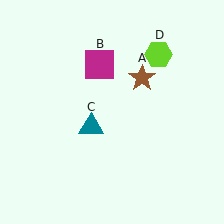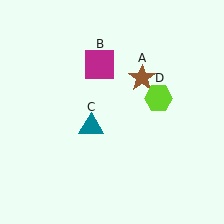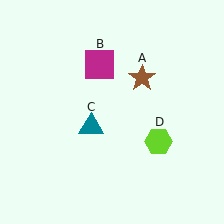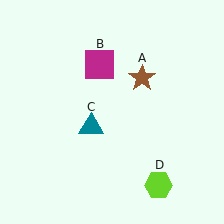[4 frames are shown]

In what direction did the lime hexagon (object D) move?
The lime hexagon (object D) moved down.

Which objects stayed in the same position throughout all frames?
Brown star (object A) and magenta square (object B) and teal triangle (object C) remained stationary.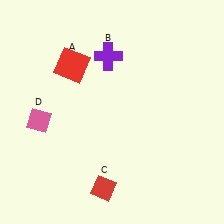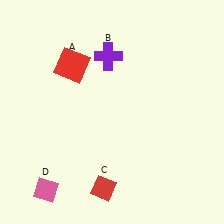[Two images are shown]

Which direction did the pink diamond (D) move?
The pink diamond (D) moved down.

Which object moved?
The pink diamond (D) moved down.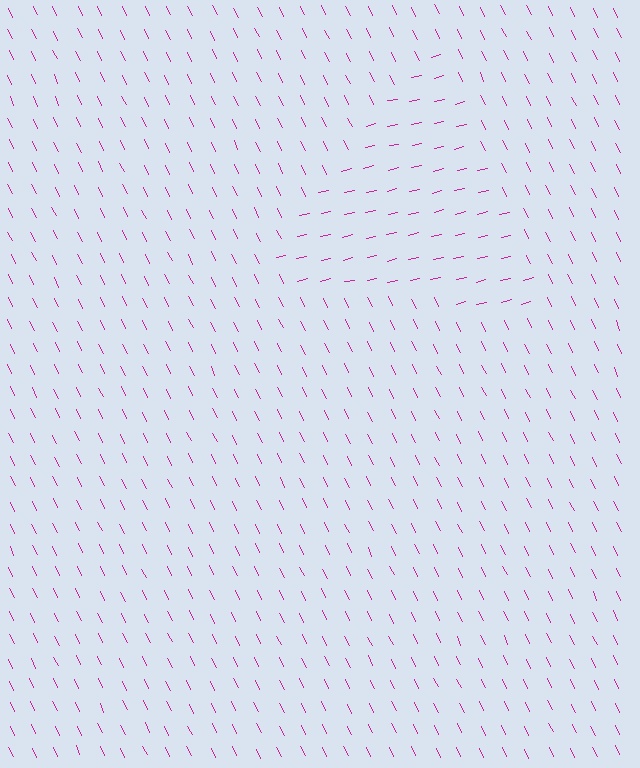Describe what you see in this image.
The image is filled with small magenta line segments. A triangle region in the image has lines oriented differently from the surrounding lines, creating a visible texture boundary.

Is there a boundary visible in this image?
Yes, there is a texture boundary formed by a change in line orientation.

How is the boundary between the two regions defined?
The boundary is defined purely by a change in line orientation (approximately 77 degrees difference). All lines are the same color and thickness.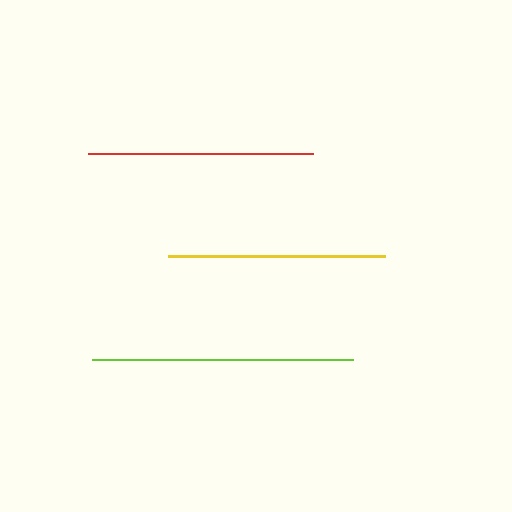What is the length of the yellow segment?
The yellow segment is approximately 217 pixels long.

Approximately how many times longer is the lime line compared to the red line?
The lime line is approximately 1.2 times the length of the red line.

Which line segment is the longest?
The lime line is the longest at approximately 262 pixels.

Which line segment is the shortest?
The yellow line is the shortest at approximately 217 pixels.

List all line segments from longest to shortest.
From longest to shortest: lime, red, yellow.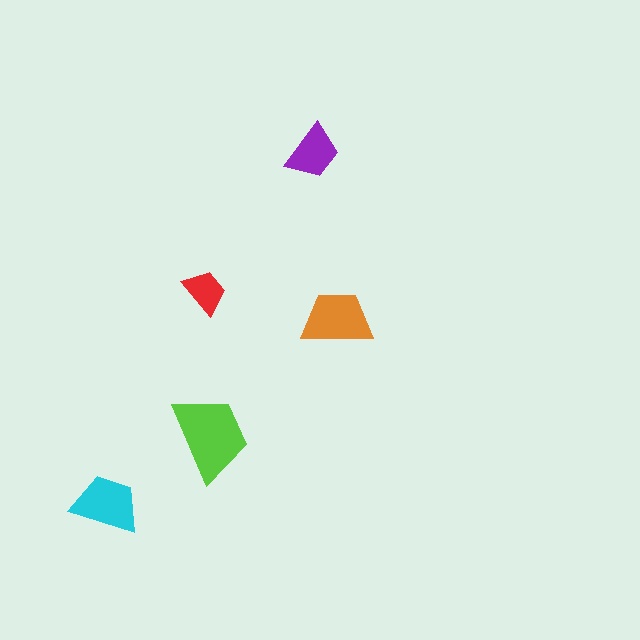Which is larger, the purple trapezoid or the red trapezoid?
The purple one.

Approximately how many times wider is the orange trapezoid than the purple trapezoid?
About 1.5 times wider.